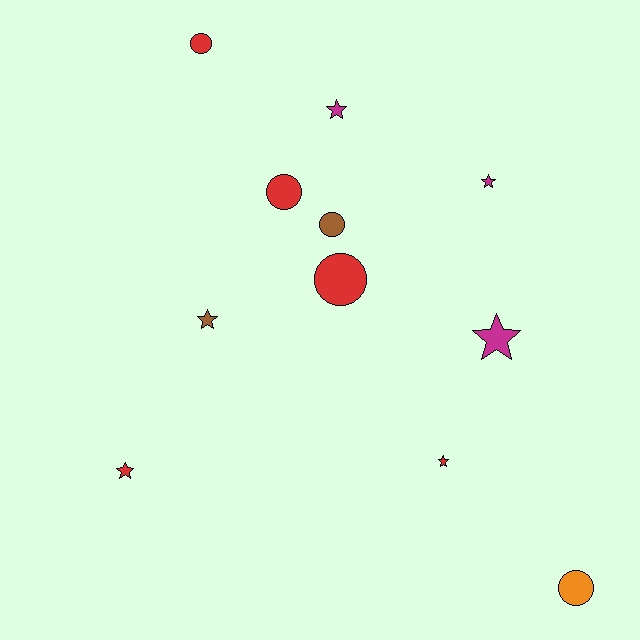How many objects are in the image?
There are 11 objects.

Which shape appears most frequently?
Star, with 6 objects.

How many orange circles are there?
There is 1 orange circle.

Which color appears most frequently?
Red, with 5 objects.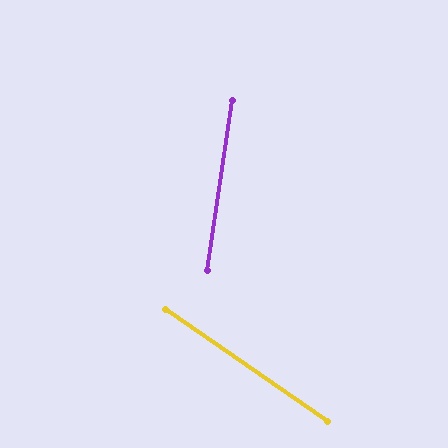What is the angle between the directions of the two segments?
Approximately 63 degrees.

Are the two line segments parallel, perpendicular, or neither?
Neither parallel nor perpendicular — they differ by about 63°.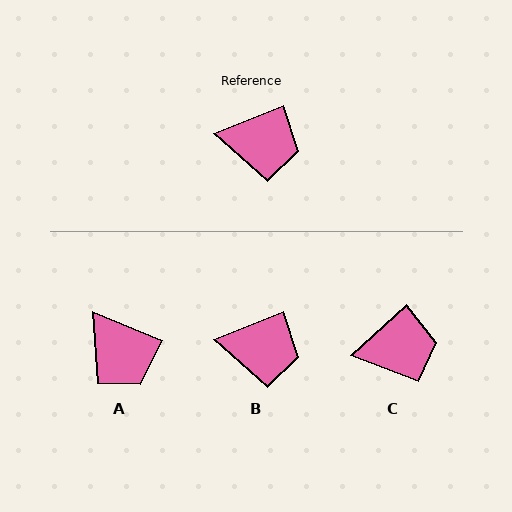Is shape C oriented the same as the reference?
No, it is off by about 21 degrees.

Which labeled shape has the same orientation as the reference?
B.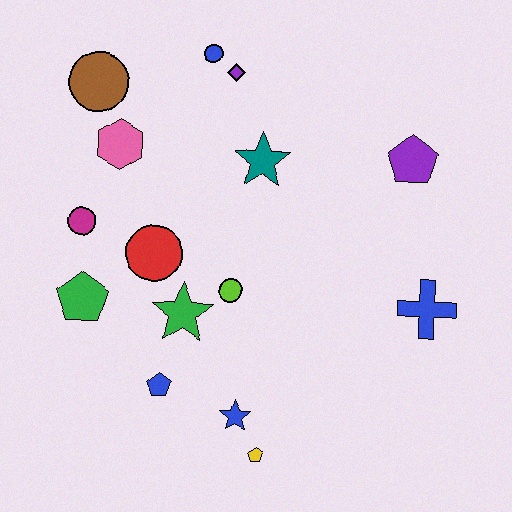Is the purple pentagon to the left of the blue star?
No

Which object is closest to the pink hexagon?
The brown circle is closest to the pink hexagon.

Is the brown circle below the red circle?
No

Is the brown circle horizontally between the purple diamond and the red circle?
No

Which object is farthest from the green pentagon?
The purple pentagon is farthest from the green pentagon.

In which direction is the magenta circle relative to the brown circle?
The magenta circle is below the brown circle.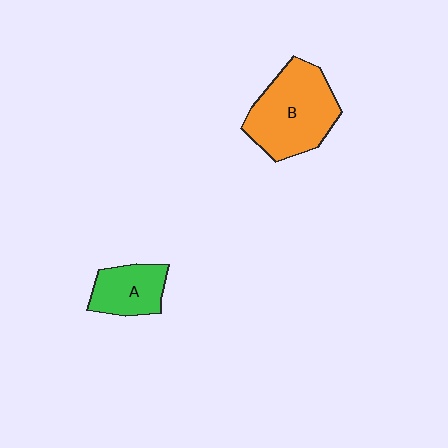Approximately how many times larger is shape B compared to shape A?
Approximately 1.9 times.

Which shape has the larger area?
Shape B (orange).